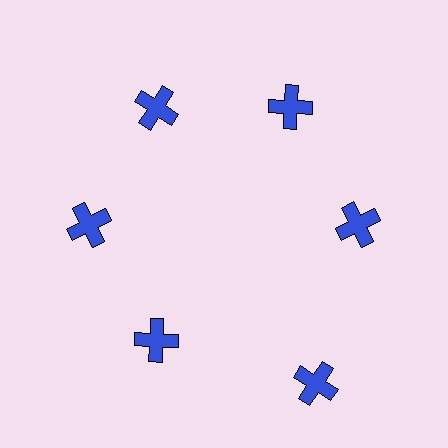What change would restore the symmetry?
The symmetry would be restored by moving it inward, back onto the ring so that all 6 crosses sit at equal angles and equal distance from the center.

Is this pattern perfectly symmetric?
No. The 6 blue crosses are arranged in a ring, but one element near the 5 o'clock position is pushed outward from the center, breaking the 6-fold rotational symmetry.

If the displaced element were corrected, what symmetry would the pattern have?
It would have 6-fold rotational symmetry — the pattern would map onto itself every 60 degrees.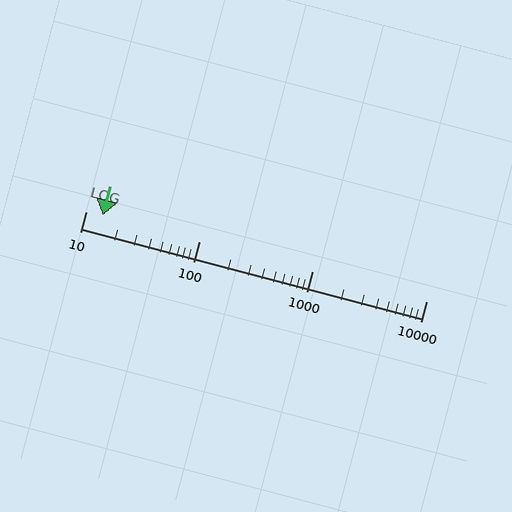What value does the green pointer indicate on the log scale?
The pointer indicates approximately 14.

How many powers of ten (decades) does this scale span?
The scale spans 3 decades, from 10 to 10000.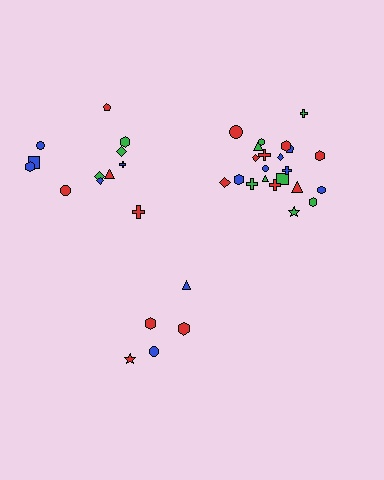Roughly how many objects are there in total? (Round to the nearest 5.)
Roughly 40 objects in total.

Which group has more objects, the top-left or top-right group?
The top-right group.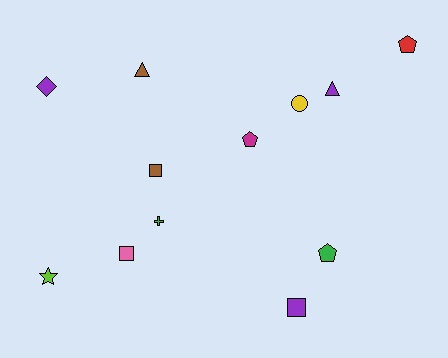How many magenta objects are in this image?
There is 1 magenta object.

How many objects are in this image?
There are 12 objects.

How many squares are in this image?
There are 3 squares.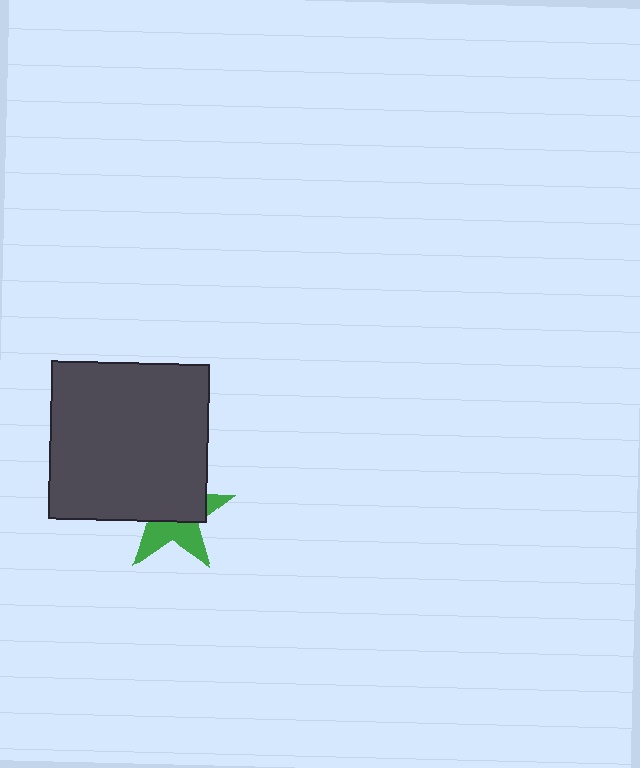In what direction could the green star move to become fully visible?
The green star could move down. That would shift it out from behind the dark gray square entirely.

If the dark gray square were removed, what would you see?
You would see the complete green star.